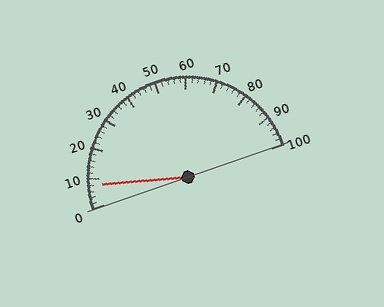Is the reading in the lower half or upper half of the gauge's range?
The reading is in the lower half of the range (0 to 100).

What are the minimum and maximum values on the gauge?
The gauge ranges from 0 to 100.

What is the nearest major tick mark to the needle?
The nearest major tick mark is 10.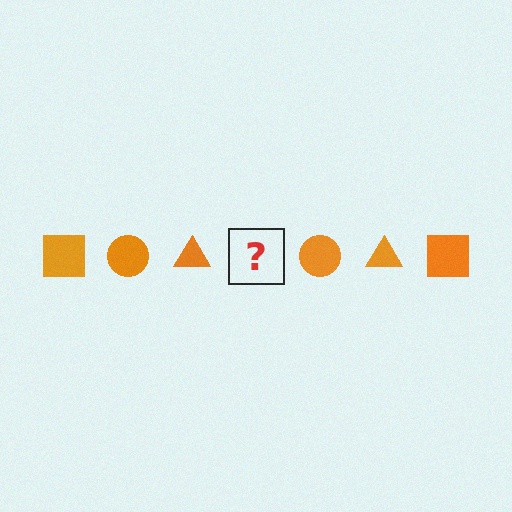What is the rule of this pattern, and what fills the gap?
The rule is that the pattern cycles through square, circle, triangle shapes in orange. The gap should be filled with an orange square.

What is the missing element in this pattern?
The missing element is an orange square.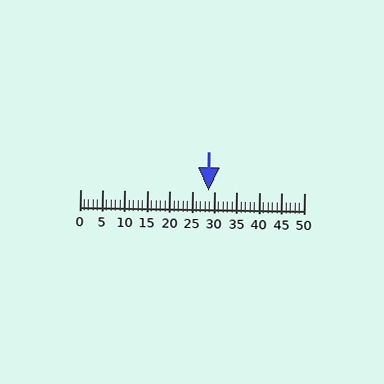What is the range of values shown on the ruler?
The ruler shows values from 0 to 50.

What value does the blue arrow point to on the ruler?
The blue arrow points to approximately 29.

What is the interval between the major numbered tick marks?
The major tick marks are spaced 5 units apart.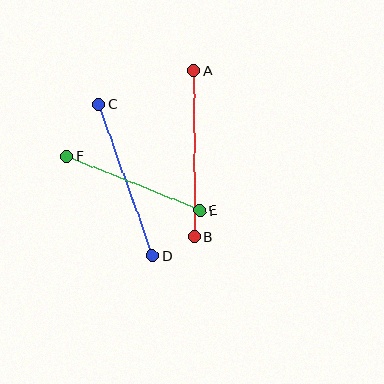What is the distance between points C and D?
The distance is approximately 160 pixels.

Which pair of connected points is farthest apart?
Points A and B are farthest apart.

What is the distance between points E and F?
The distance is approximately 144 pixels.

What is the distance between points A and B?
The distance is approximately 166 pixels.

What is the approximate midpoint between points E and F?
The midpoint is at approximately (133, 183) pixels.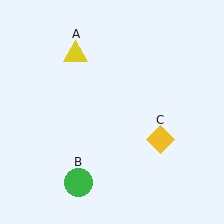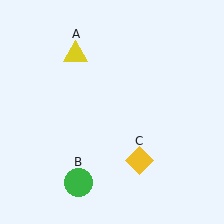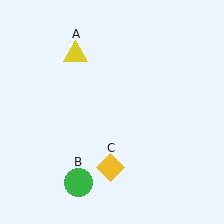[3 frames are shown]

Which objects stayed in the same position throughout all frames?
Yellow triangle (object A) and green circle (object B) remained stationary.